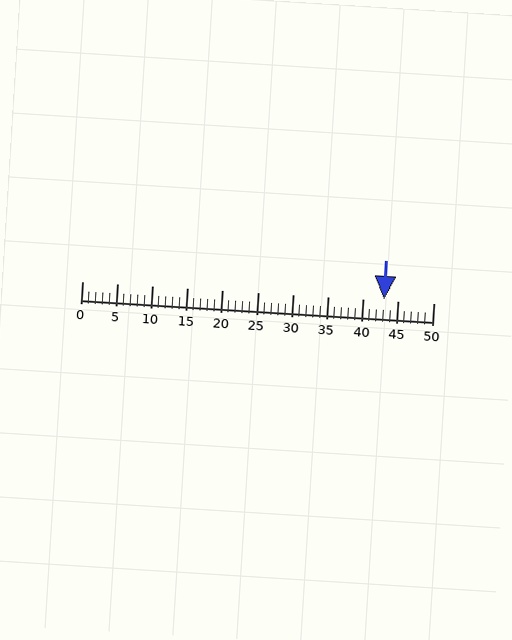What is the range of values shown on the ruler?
The ruler shows values from 0 to 50.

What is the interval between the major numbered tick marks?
The major tick marks are spaced 5 units apart.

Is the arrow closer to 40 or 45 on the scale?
The arrow is closer to 45.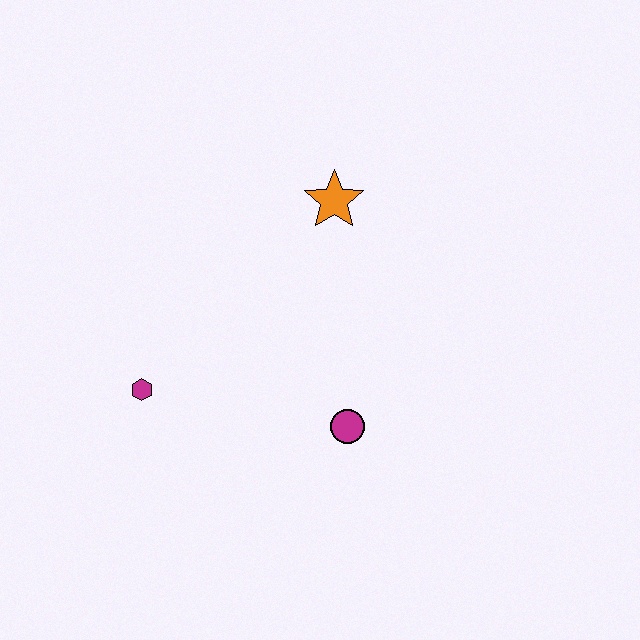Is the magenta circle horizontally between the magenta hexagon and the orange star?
No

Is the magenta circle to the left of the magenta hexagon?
No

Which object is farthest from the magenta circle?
The orange star is farthest from the magenta circle.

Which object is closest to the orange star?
The magenta circle is closest to the orange star.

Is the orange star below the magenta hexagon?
No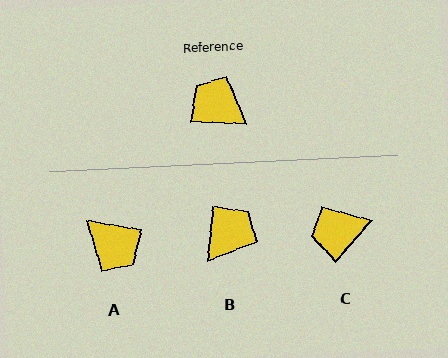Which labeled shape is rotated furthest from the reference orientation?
A, about 174 degrees away.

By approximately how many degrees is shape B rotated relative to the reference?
Approximately 92 degrees clockwise.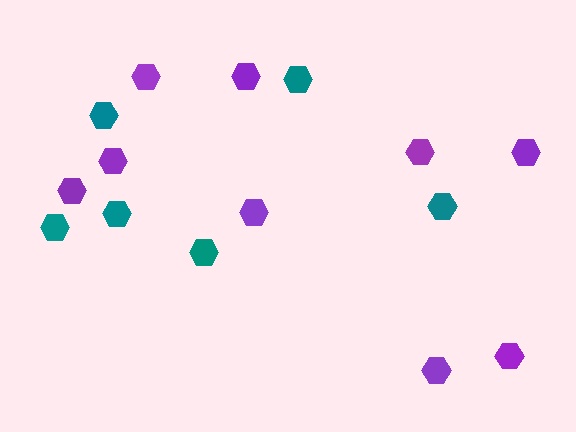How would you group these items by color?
There are 2 groups: one group of purple hexagons (9) and one group of teal hexagons (6).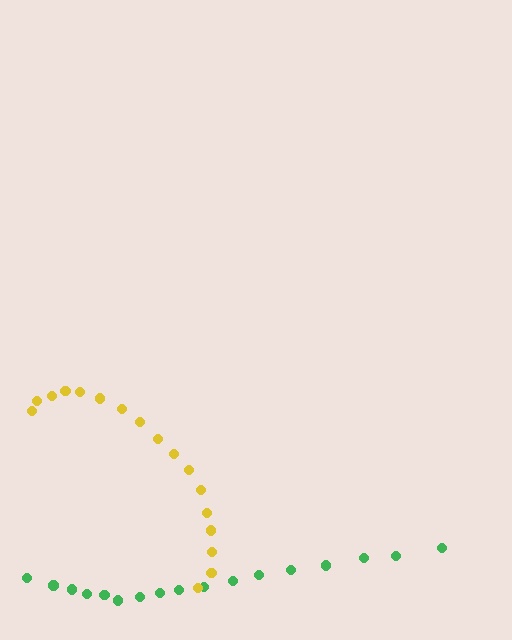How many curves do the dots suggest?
There are 2 distinct paths.